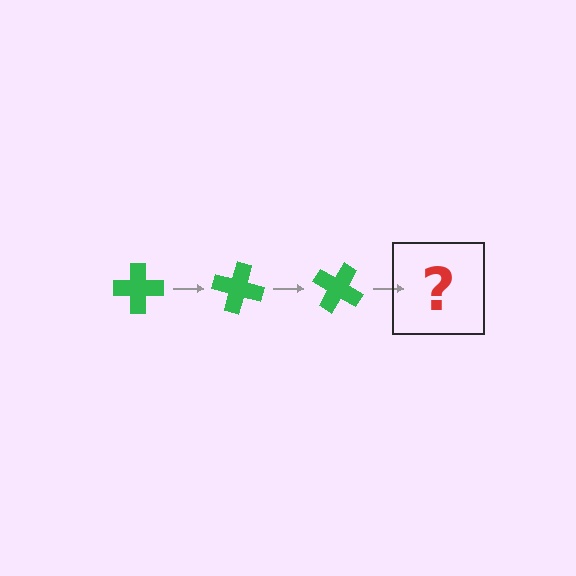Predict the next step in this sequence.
The next step is a green cross rotated 45 degrees.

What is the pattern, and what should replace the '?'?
The pattern is that the cross rotates 15 degrees each step. The '?' should be a green cross rotated 45 degrees.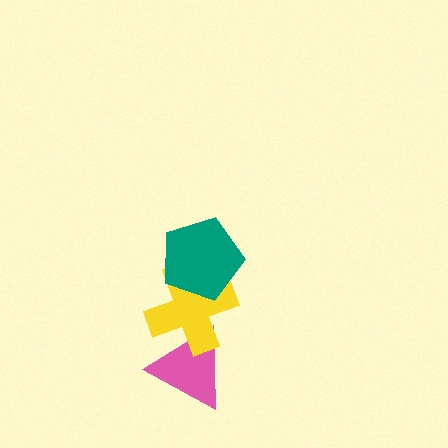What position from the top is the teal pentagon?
The teal pentagon is 1st from the top.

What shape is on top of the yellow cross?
The teal pentagon is on top of the yellow cross.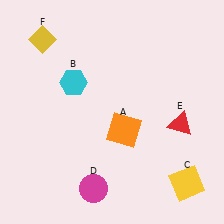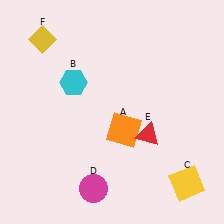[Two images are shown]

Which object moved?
The red triangle (E) moved left.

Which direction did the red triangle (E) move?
The red triangle (E) moved left.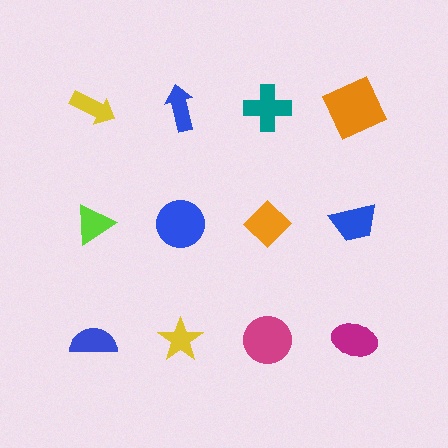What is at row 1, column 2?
A blue arrow.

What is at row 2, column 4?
A blue trapezoid.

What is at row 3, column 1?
A blue semicircle.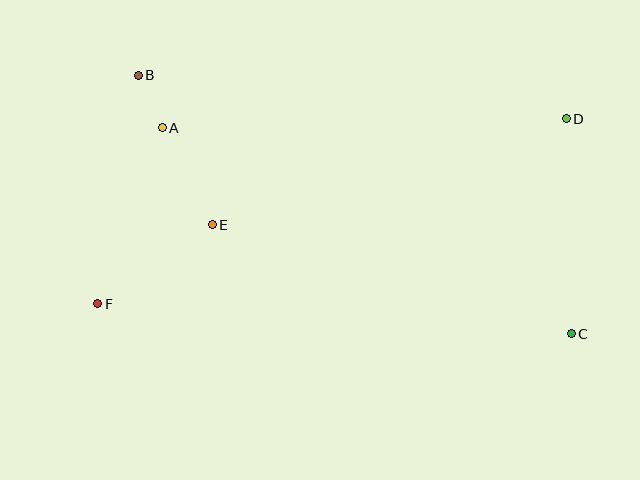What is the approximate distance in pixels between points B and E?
The distance between B and E is approximately 167 pixels.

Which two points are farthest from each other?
Points B and C are farthest from each other.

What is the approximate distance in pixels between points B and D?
The distance between B and D is approximately 431 pixels.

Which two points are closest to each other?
Points A and B are closest to each other.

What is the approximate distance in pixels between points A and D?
The distance between A and D is approximately 404 pixels.